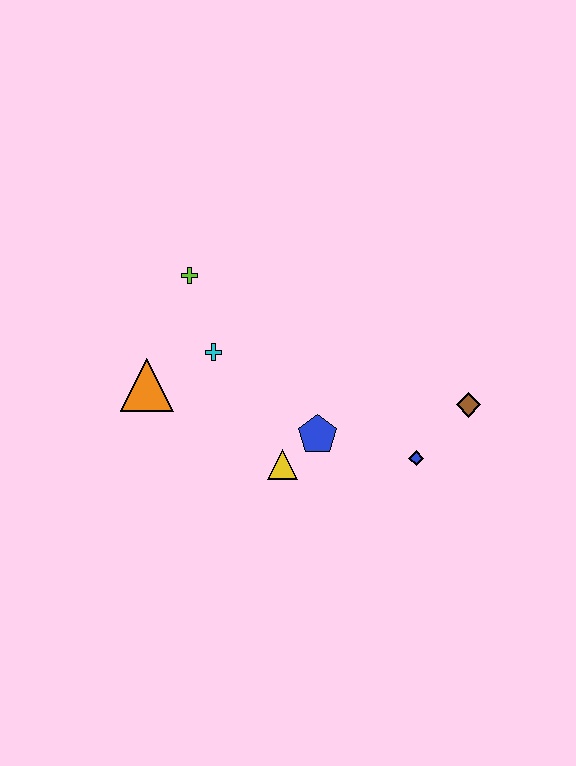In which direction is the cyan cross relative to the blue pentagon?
The cyan cross is to the left of the blue pentagon.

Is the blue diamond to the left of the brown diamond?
Yes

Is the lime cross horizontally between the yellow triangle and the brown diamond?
No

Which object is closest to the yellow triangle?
The blue pentagon is closest to the yellow triangle.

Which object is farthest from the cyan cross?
The brown diamond is farthest from the cyan cross.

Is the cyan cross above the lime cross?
No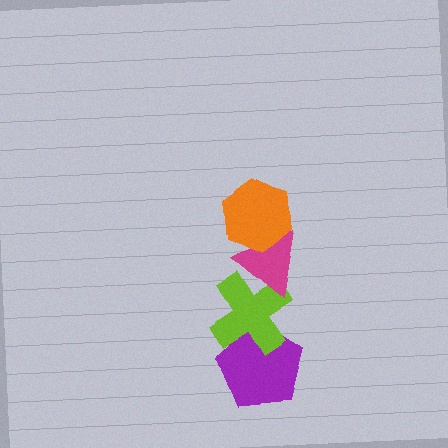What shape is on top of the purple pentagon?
The lime cross is on top of the purple pentagon.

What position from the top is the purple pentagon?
The purple pentagon is 4th from the top.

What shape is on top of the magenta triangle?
The orange hexagon is on top of the magenta triangle.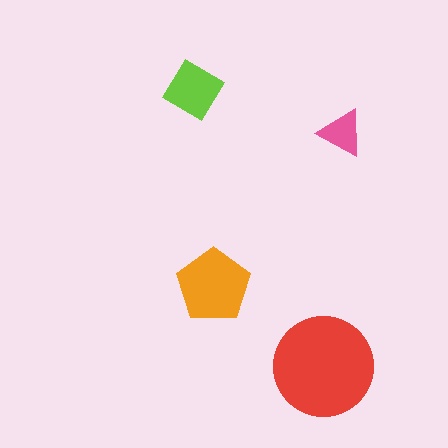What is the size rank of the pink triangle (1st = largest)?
4th.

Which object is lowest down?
The red circle is bottommost.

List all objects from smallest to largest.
The pink triangle, the lime diamond, the orange pentagon, the red circle.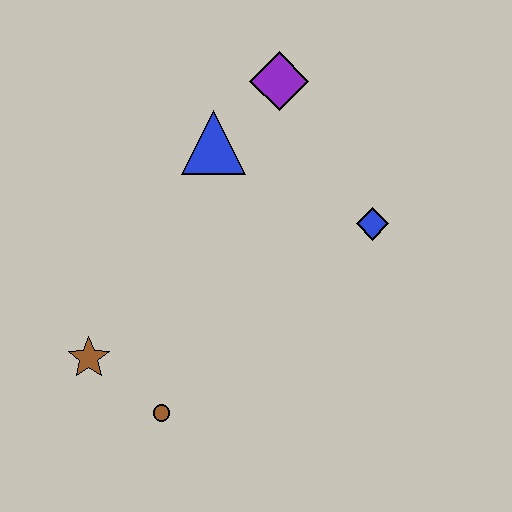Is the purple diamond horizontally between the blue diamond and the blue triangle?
Yes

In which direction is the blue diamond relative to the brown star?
The blue diamond is to the right of the brown star.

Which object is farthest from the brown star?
The purple diamond is farthest from the brown star.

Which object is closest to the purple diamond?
The blue triangle is closest to the purple diamond.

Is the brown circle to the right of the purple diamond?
No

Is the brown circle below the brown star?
Yes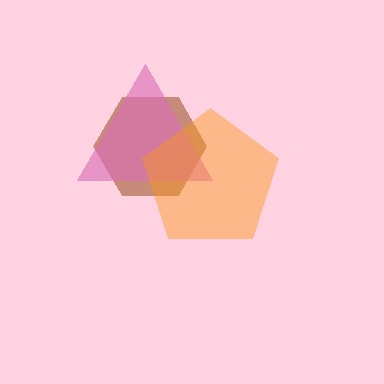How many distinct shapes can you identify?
There are 3 distinct shapes: a brown hexagon, a pink triangle, an orange pentagon.